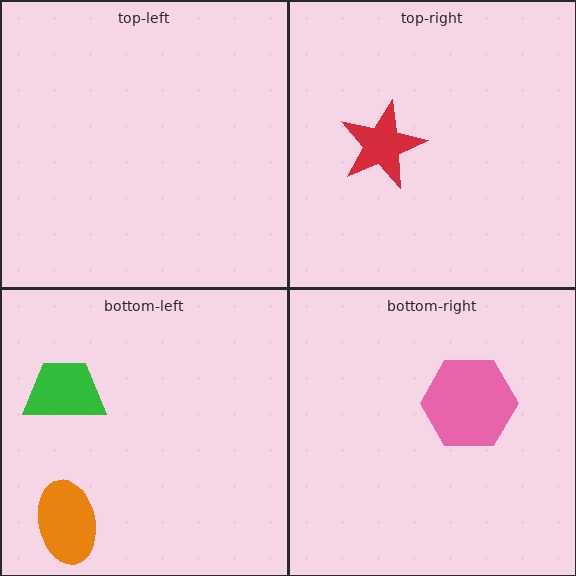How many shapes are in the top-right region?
1.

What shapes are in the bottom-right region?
The pink hexagon.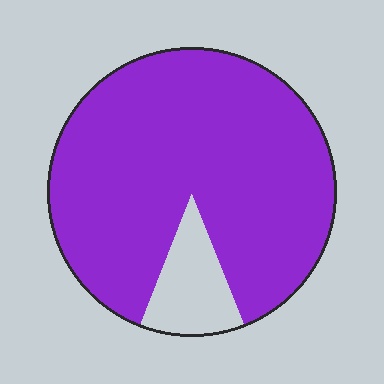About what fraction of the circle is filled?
About seven eighths (7/8).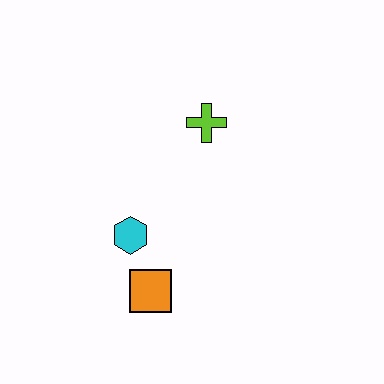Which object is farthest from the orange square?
The lime cross is farthest from the orange square.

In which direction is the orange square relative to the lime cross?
The orange square is below the lime cross.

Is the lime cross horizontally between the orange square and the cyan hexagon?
No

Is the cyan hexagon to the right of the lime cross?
No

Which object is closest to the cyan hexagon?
The orange square is closest to the cyan hexagon.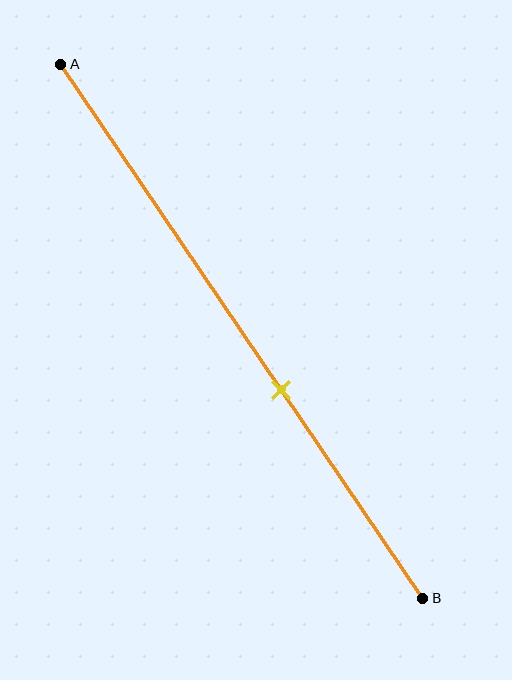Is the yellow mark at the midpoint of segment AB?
No, the mark is at about 60% from A, not at the 50% midpoint.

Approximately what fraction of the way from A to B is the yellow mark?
The yellow mark is approximately 60% of the way from A to B.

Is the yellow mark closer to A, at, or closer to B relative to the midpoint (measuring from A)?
The yellow mark is closer to point B than the midpoint of segment AB.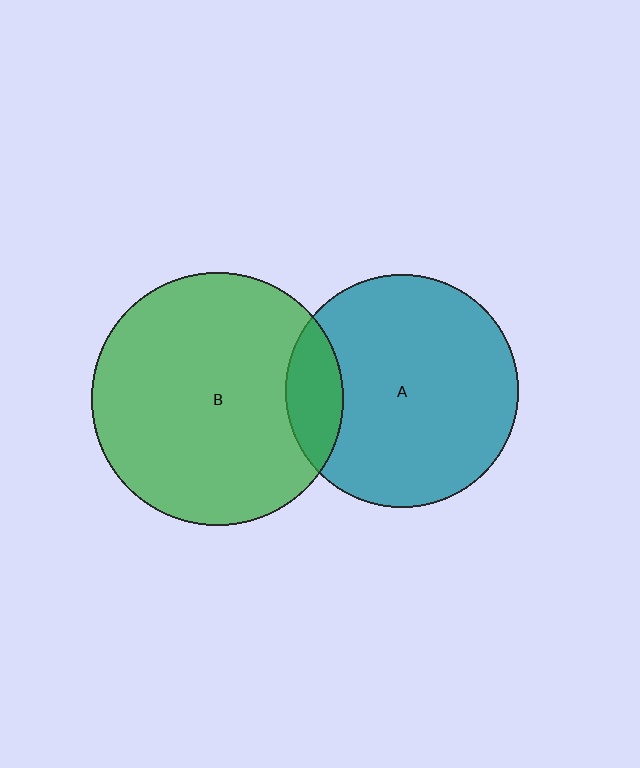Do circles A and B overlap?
Yes.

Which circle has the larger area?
Circle B (green).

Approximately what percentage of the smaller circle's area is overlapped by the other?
Approximately 15%.